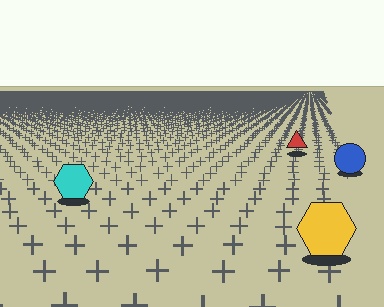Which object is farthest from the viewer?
The red triangle is farthest from the viewer. It appears smaller and the ground texture around it is denser.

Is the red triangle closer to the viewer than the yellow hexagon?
No. The yellow hexagon is closer — you can tell from the texture gradient: the ground texture is coarser near it.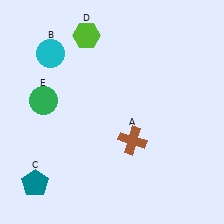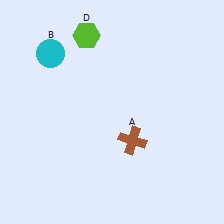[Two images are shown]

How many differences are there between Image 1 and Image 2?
There are 2 differences between the two images.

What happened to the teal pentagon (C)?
The teal pentagon (C) was removed in Image 2. It was in the bottom-left area of Image 1.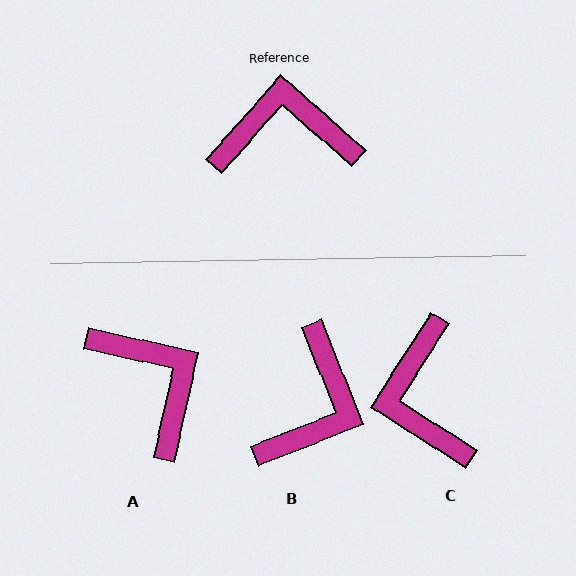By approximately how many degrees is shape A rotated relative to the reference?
Approximately 61 degrees clockwise.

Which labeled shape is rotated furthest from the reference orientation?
B, about 117 degrees away.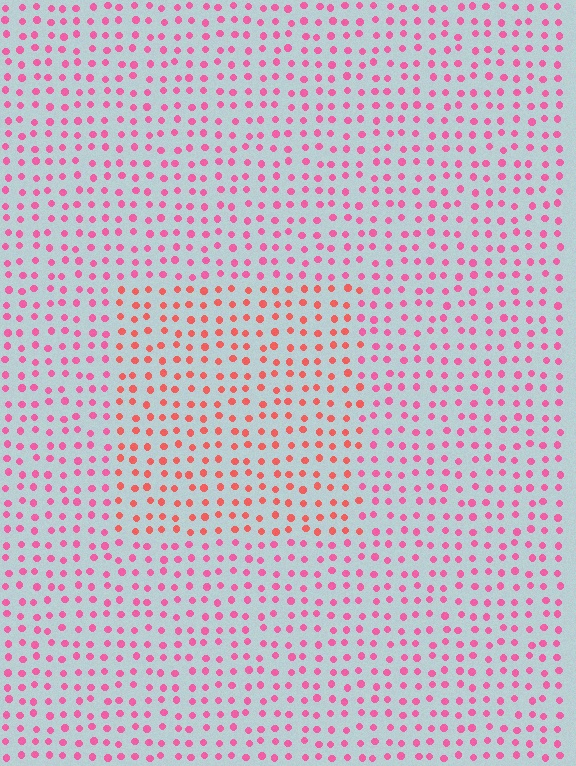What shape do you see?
I see a rectangle.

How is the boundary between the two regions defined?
The boundary is defined purely by a slight shift in hue (about 30 degrees). Spacing, size, and orientation are identical on both sides.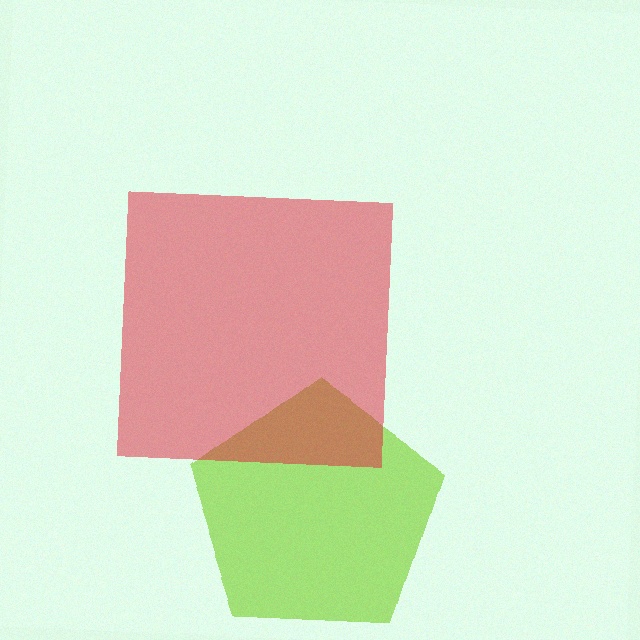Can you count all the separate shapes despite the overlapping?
Yes, there are 2 separate shapes.